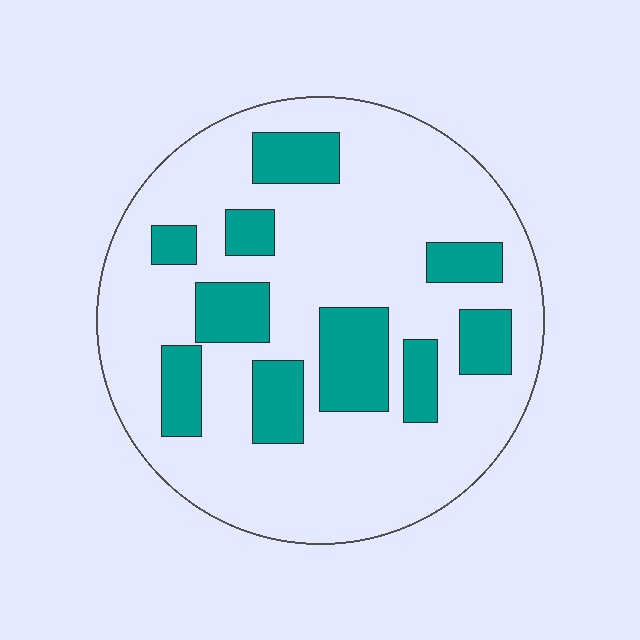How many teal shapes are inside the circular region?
10.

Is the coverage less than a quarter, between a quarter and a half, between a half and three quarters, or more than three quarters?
Less than a quarter.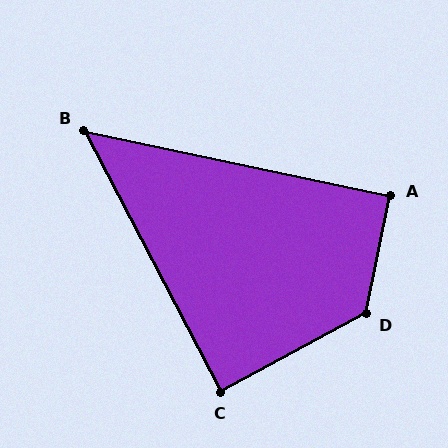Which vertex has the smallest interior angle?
B, at approximately 50 degrees.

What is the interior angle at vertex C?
Approximately 89 degrees (approximately right).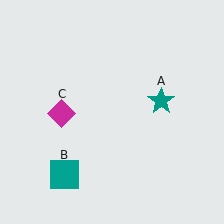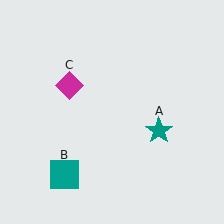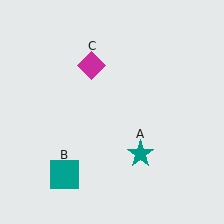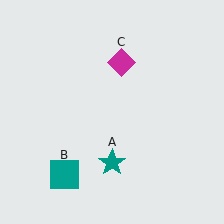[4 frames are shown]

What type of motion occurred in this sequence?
The teal star (object A), magenta diamond (object C) rotated clockwise around the center of the scene.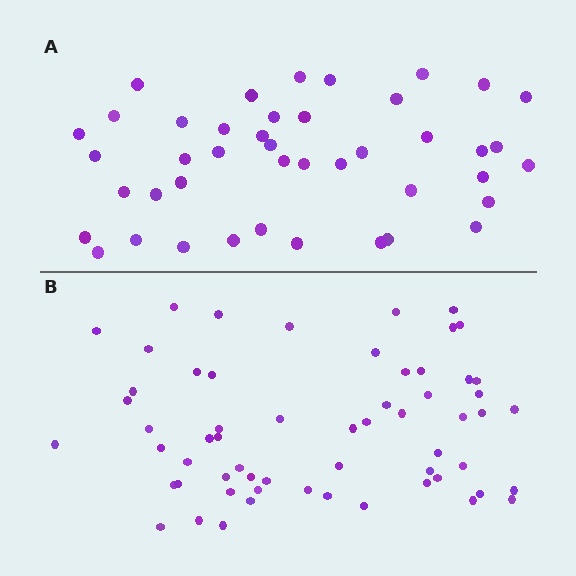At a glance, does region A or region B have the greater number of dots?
Region B (the bottom region) has more dots.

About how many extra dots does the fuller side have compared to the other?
Region B has approximately 15 more dots than region A.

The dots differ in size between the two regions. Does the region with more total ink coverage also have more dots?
No. Region A has more total ink coverage because its dots are larger, but region B actually contains more individual dots. Total area can be misleading — the number of items is what matters here.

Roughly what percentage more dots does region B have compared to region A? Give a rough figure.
About 40% more.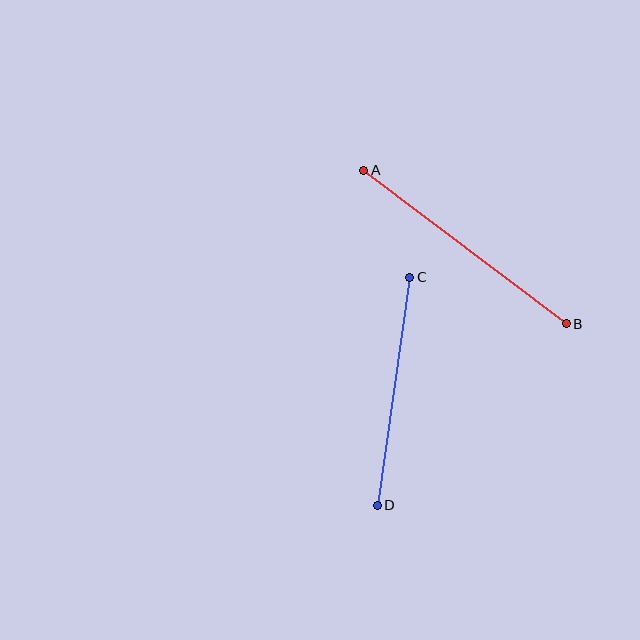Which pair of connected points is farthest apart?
Points A and B are farthest apart.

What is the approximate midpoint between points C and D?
The midpoint is at approximately (393, 391) pixels.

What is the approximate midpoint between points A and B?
The midpoint is at approximately (465, 247) pixels.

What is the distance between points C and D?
The distance is approximately 230 pixels.